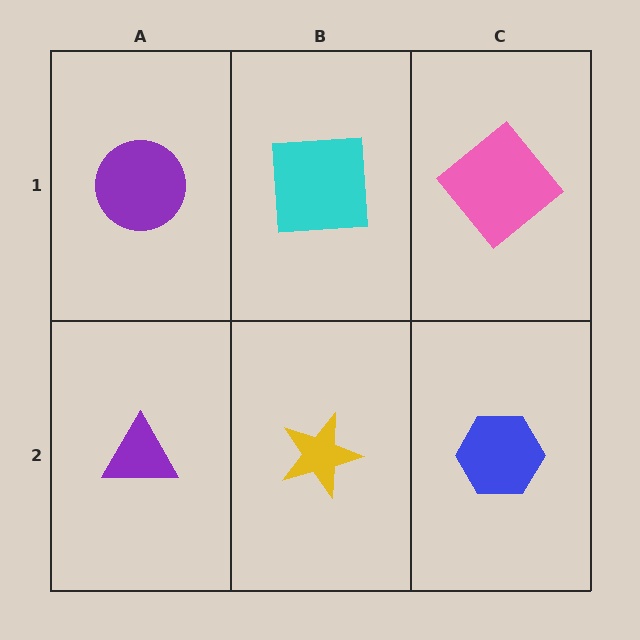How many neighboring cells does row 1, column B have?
3.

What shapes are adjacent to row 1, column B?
A yellow star (row 2, column B), a purple circle (row 1, column A), a pink diamond (row 1, column C).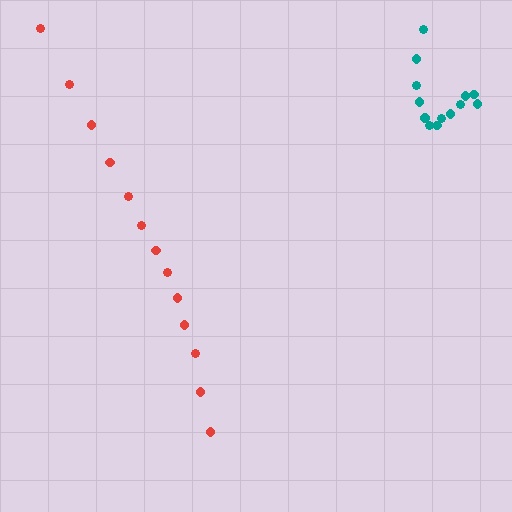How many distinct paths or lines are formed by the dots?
There are 2 distinct paths.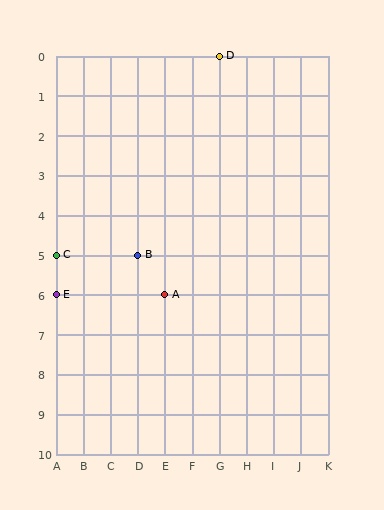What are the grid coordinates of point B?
Point B is at grid coordinates (D, 5).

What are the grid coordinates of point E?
Point E is at grid coordinates (A, 6).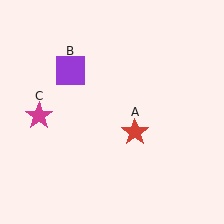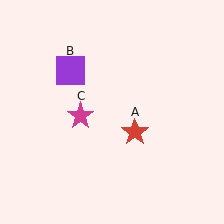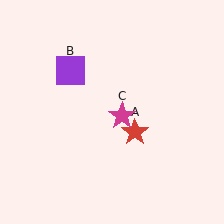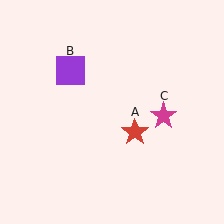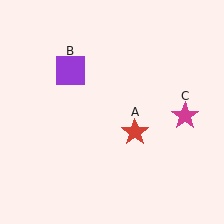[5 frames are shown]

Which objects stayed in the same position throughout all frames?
Red star (object A) and purple square (object B) remained stationary.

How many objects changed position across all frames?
1 object changed position: magenta star (object C).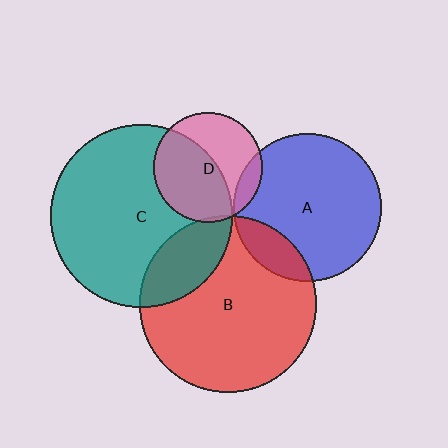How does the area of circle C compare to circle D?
Approximately 2.8 times.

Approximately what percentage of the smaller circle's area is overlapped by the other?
Approximately 10%.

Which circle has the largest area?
Circle C (teal).